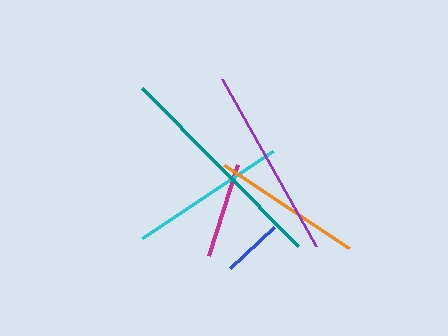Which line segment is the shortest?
The blue line is the shortest at approximately 60 pixels.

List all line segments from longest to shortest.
From longest to shortest: teal, purple, cyan, orange, magenta, blue.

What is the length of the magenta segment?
The magenta segment is approximately 96 pixels long.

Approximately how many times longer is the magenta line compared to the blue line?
The magenta line is approximately 1.6 times the length of the blue line.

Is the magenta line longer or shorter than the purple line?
The purple line is longer than the magenta line.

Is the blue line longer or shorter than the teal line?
The teal line is longer than the blue line.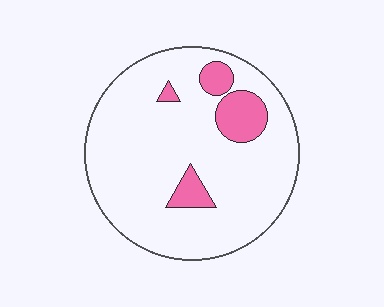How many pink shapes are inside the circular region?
4.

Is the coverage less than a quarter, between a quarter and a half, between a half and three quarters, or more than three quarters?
Less than a quarter.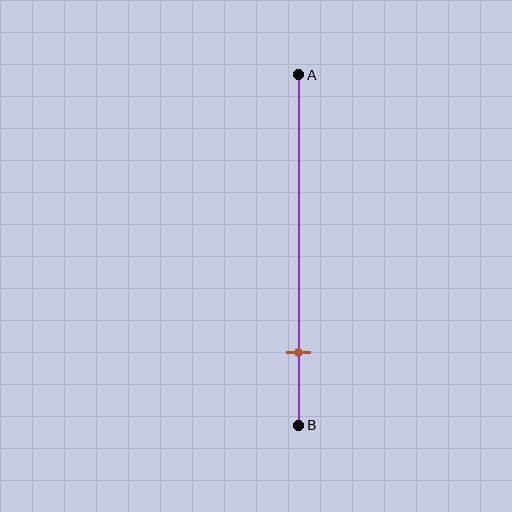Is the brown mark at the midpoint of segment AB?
No, the mark is at about 80% from A, not at the 50% midpoint.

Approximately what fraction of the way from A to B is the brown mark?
The brown mark is approximately 80% of the way from A to B.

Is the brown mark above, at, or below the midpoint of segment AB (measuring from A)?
The brown mark is below the midpoint of segment AB.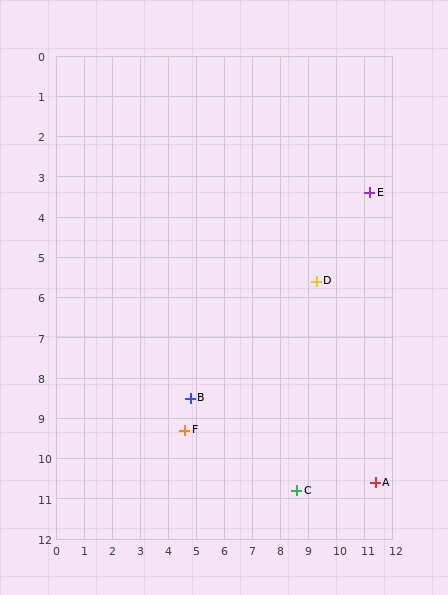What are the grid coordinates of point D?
Point D is at approximately (9.3, 5.6).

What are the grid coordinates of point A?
Point A is at approximately (11.4, 10.6).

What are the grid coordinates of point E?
Point E is at approximately (11.2, 3.4).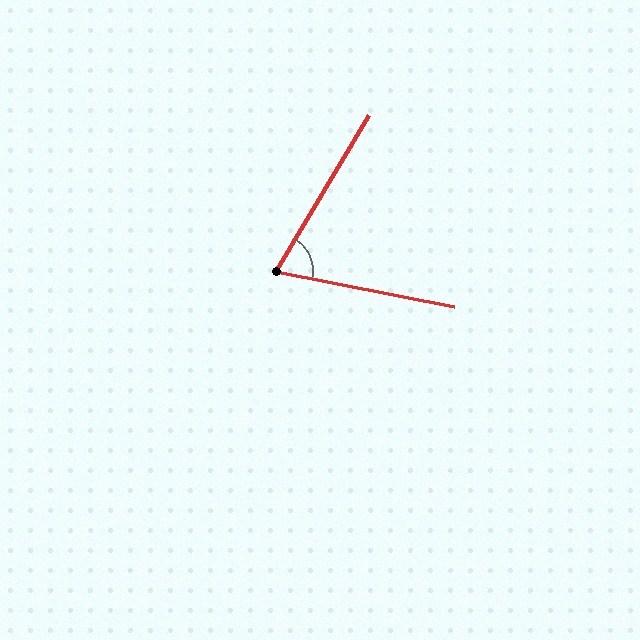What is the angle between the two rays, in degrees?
Approximately 70 degrees.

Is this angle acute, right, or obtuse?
It is acute.